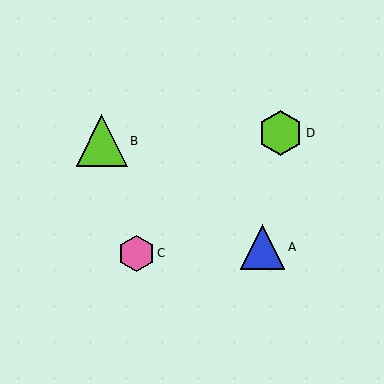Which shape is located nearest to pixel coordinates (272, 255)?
The blue triangle (labeled A) at (263, 247) is nearest to that location.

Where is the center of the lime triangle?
The center of the lime triangle is at (102, 141).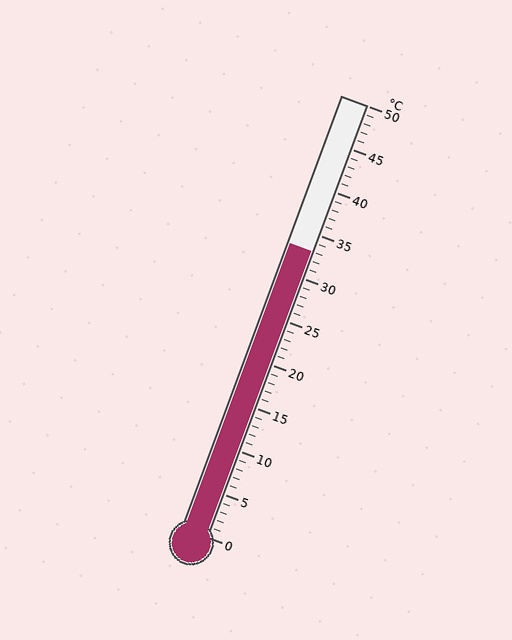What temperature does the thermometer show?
The thermometer shows approximately 33°C.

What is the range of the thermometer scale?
The thermometer scale ranges from 0°C to 50°C.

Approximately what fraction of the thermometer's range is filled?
The thermometer is filled to approximately 65% of its range.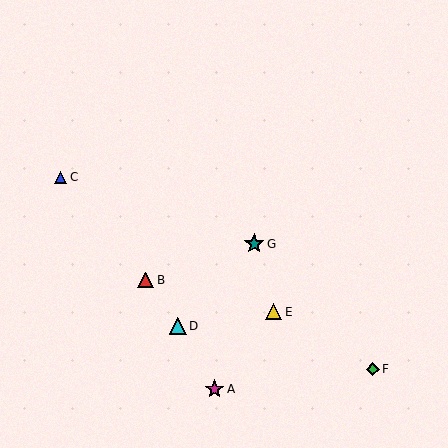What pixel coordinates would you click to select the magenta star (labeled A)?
Click at (215, 389) to select the magenta star A.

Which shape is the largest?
The teal star (labeled G) is the largest.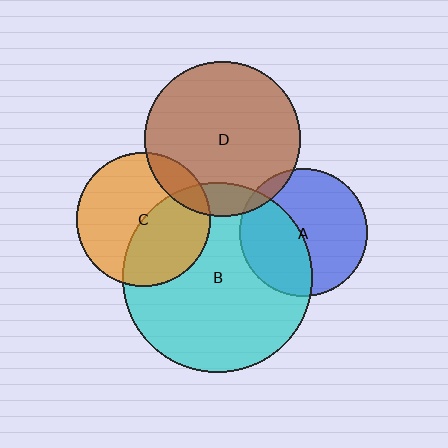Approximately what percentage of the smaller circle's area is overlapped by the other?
Approximately 15%.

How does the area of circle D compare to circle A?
Approximately 1.5 times.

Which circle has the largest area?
Circle B (cyan).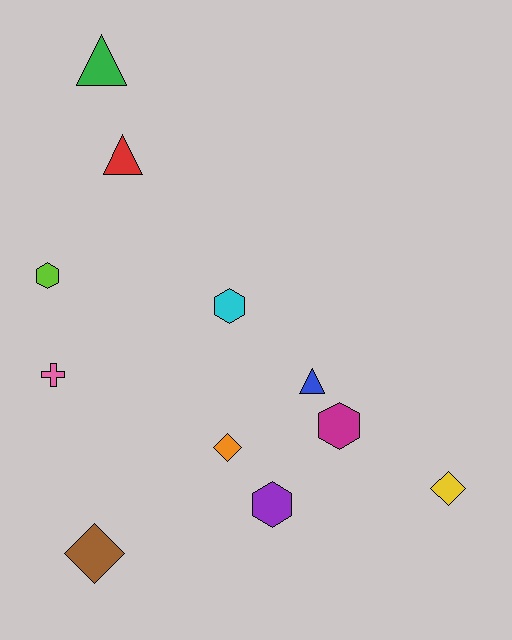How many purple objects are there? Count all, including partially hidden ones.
There is 1 purple object.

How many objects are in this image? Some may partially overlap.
There are 11 objects.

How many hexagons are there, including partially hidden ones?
There are 4 hexagons.